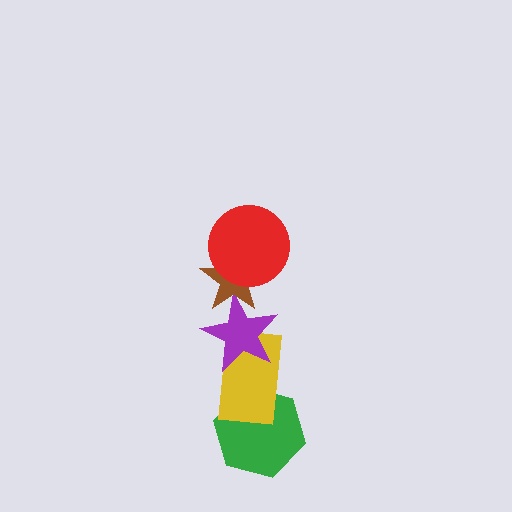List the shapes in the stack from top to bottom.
From top to bottom: the red circle, the brown star, the purple star, the yellow rectangle, the green hexagon.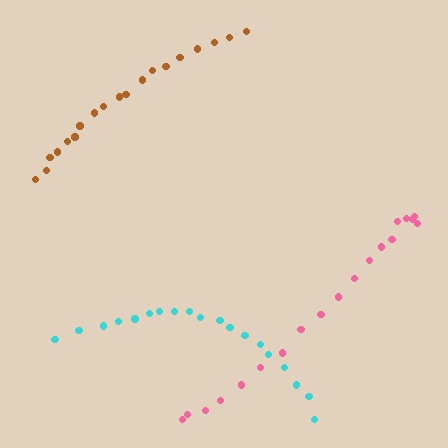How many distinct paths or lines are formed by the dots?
There are 3 distinct paths.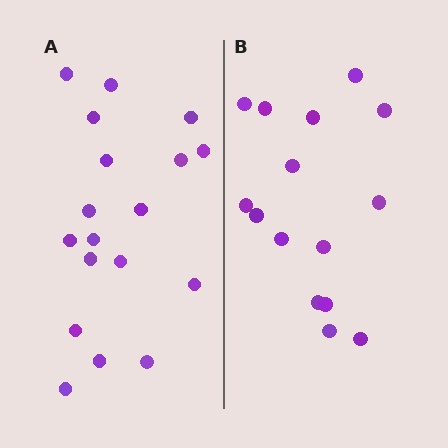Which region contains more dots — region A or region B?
Region A (the left region) has more dots.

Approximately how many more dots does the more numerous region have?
Region A has just a few more — roughly 2 or 3 more dots than region B.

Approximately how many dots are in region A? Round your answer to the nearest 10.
About 20 dots. (The exact count is 18, which rounds to 20.)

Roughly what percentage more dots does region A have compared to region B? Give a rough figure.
About 20% more.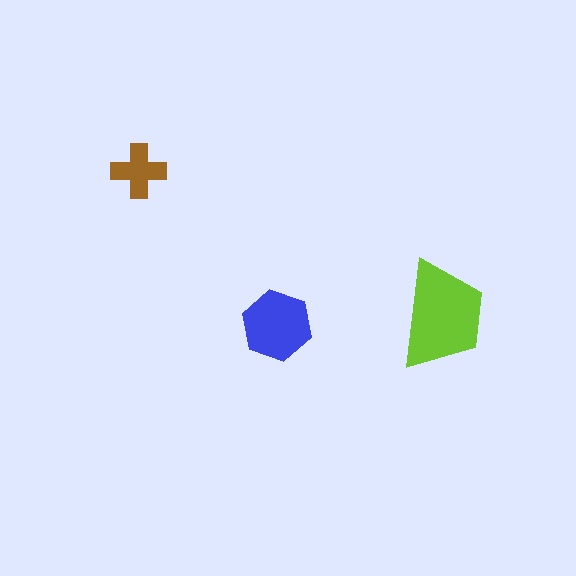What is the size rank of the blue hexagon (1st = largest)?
2nd.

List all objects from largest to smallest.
The lime trapezoid, the blue hexagon, the brown cross.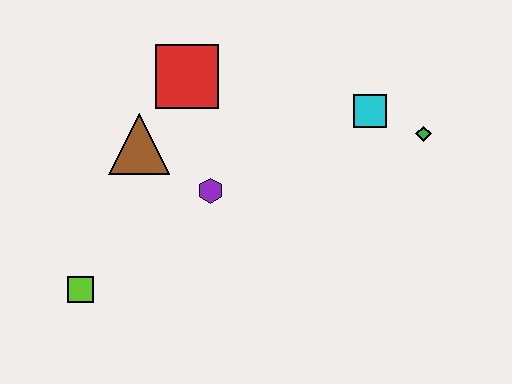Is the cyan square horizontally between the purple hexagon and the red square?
No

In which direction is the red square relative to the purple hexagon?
The red square is above the purple hexagon.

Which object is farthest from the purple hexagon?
The green diamond is farthest from the purple hexagon.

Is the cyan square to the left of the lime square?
No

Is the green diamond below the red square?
Yes